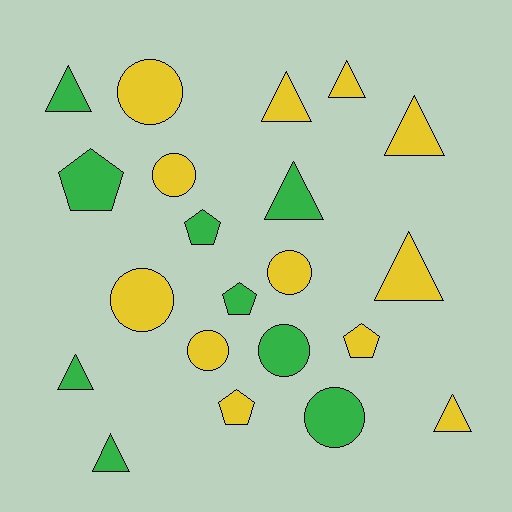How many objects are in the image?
There are 21 objects.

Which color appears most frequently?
Yellow, with 12 objects.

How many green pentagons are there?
There are 3 green pentagons.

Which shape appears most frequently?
Triangle, with 9 objects.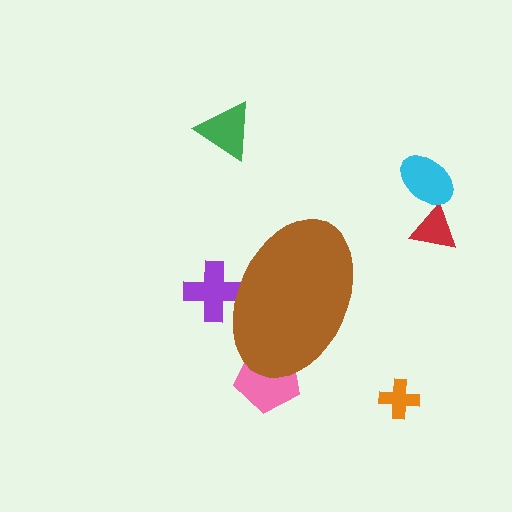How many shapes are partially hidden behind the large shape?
2 shapes are partially hidden.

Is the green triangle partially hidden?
No, the green triangle is fully visible.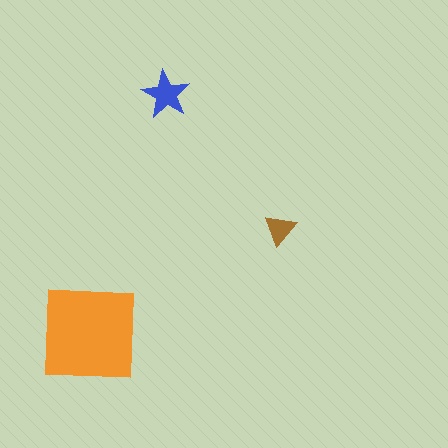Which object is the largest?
The orange square.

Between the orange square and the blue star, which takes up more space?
The orange square.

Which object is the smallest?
The brown triangle.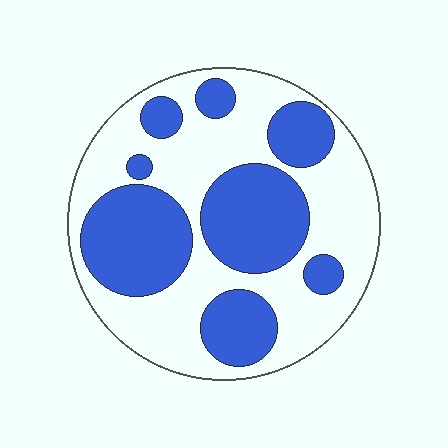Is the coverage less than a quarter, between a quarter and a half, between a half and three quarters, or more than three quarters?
Between a quarter and a half.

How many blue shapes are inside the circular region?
8.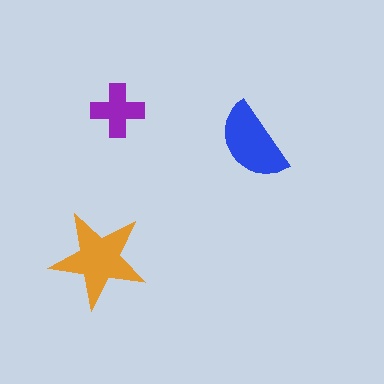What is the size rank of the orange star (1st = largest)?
1st.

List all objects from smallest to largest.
The purple cross, the blue semicircle, the orange star.